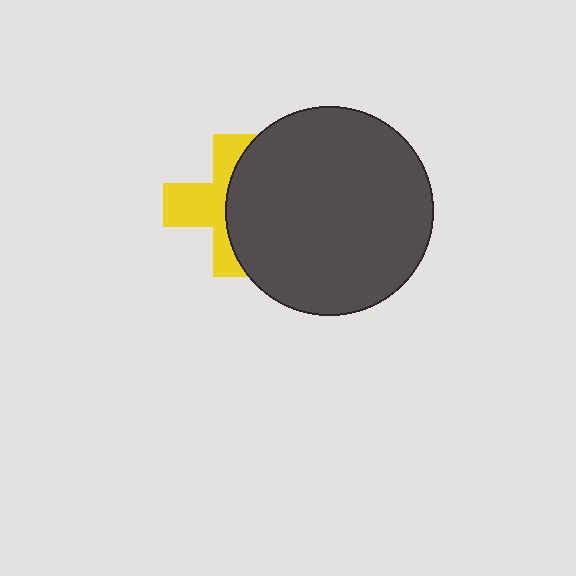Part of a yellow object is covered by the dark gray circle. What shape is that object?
It is a cross.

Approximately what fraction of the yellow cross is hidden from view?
Roughly 52% of the yellow cross is hidden behind the dark gray circle.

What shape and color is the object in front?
The object in front is a dark gray circle.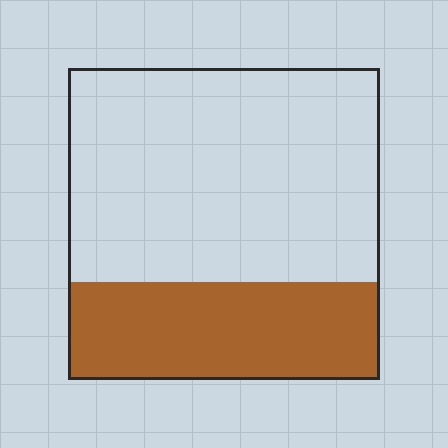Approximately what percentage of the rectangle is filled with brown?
Approximately 30%.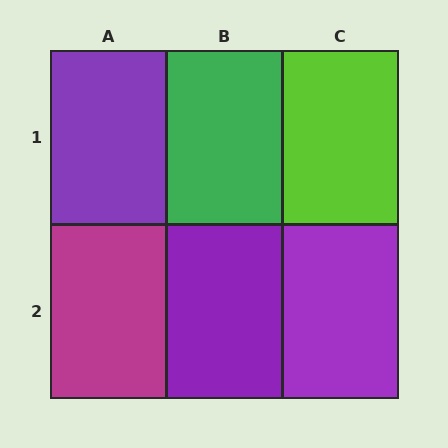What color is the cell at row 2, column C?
Purple.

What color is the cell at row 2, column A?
Magenta.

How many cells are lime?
1 cell is lime.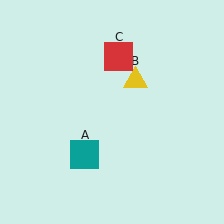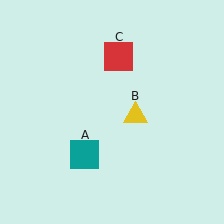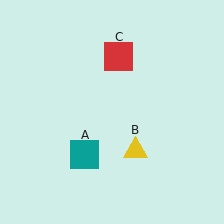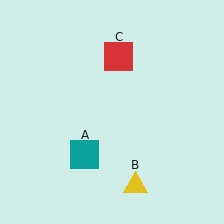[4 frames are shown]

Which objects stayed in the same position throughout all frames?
Teal square (object A) and red square (object C) remained stationary.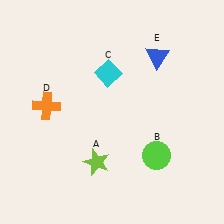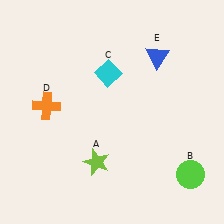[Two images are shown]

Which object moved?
The lime circle (B) moved right.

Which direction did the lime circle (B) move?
The lime circle (B) moved right.